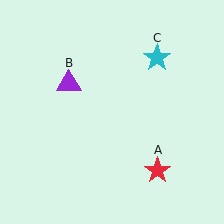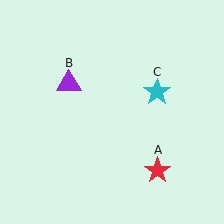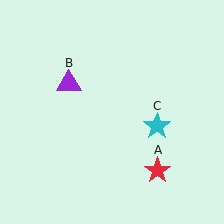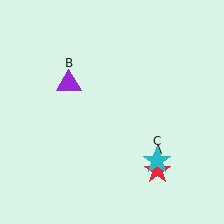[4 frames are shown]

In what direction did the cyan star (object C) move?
The cyan star (object C) moved down.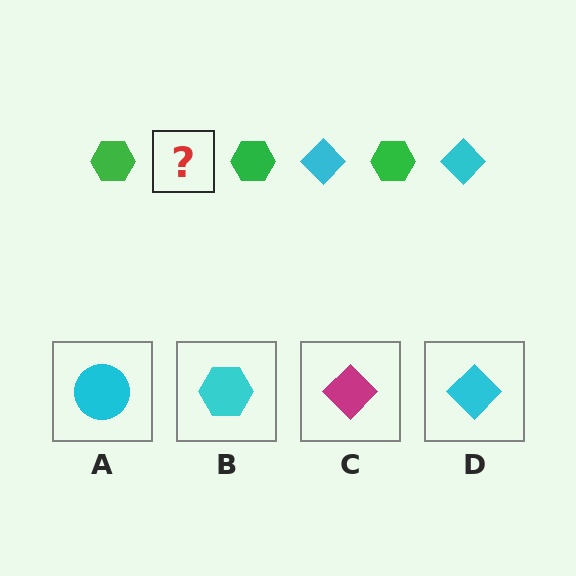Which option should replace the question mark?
Option D.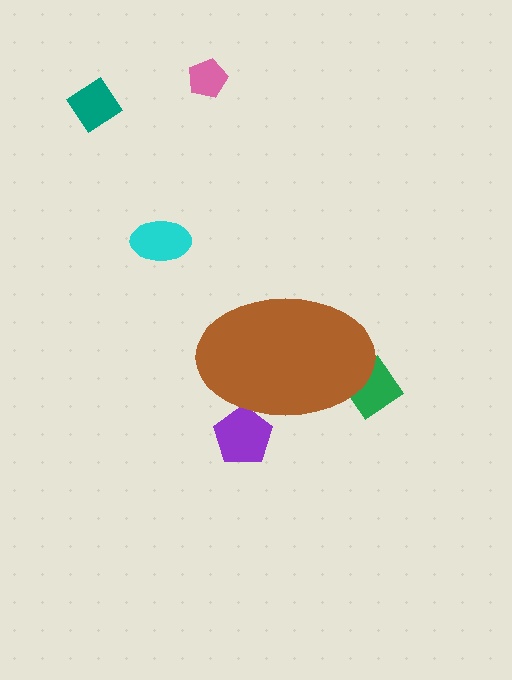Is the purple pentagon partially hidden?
Yes, the purple pentagon is partially hidden behind the brown ellipse.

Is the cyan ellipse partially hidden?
No, the cyan ellipse is fully visible.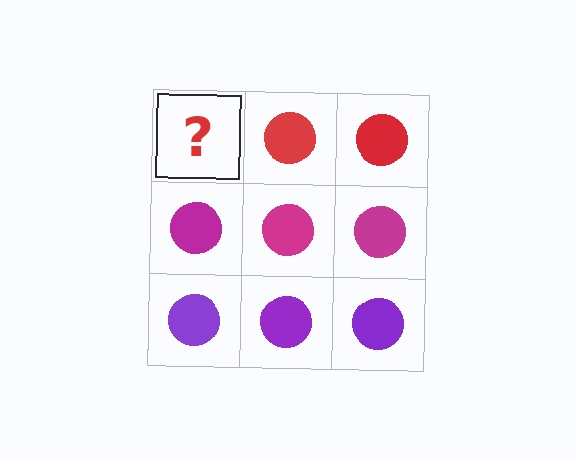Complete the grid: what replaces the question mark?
The question mark should be replaced with a red circle.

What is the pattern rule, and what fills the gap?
The rule is that each row has a consistent color. The gap should be filled with a red circle.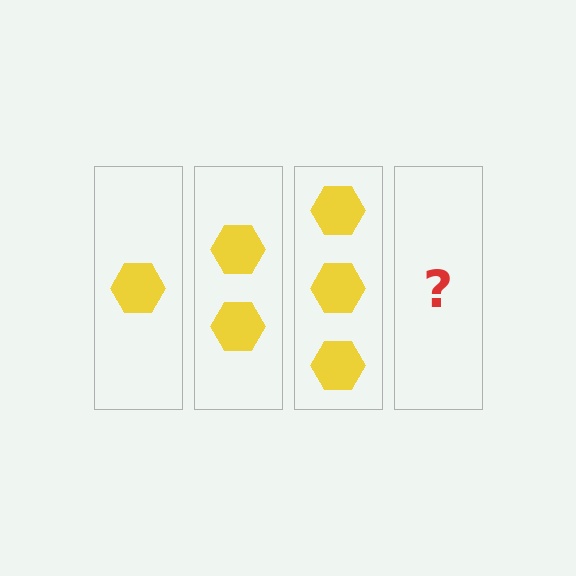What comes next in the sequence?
The next element should be 4 hexagons.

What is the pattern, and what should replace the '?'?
The pattern is that each step adds one more hexagon. The '?' should be 4 hexagons.